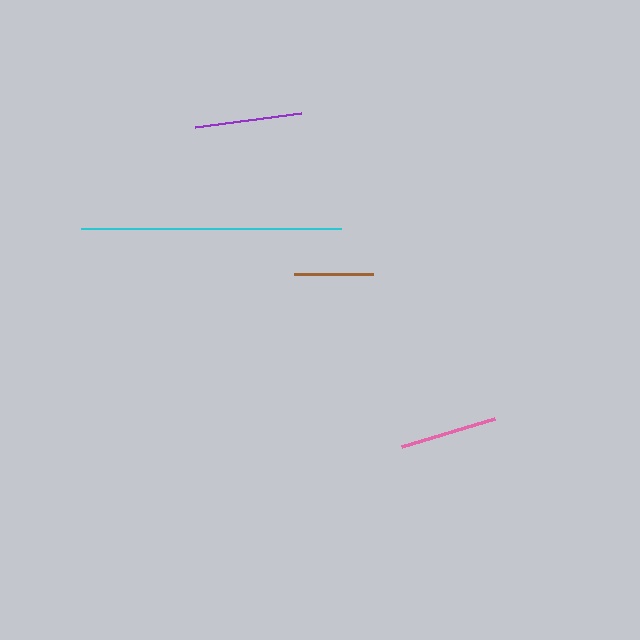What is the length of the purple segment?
The purple segment is approximately 107 pixels long.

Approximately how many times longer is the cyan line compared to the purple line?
The cyan line is approximately 2.4 times the length of the purple line.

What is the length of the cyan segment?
The cyan segment is approximately 260 pixels long.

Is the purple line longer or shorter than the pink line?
The purple line is longer than the pink line.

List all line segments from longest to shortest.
From longest to shortest: cyan, purple, pink, brown.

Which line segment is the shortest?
The brown line is the shortest at approximately 79 pixels.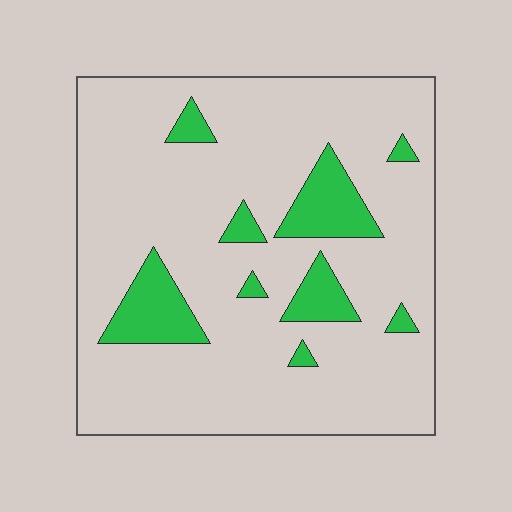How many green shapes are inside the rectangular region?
9.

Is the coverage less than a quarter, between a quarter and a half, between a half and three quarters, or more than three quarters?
Less than a quarter.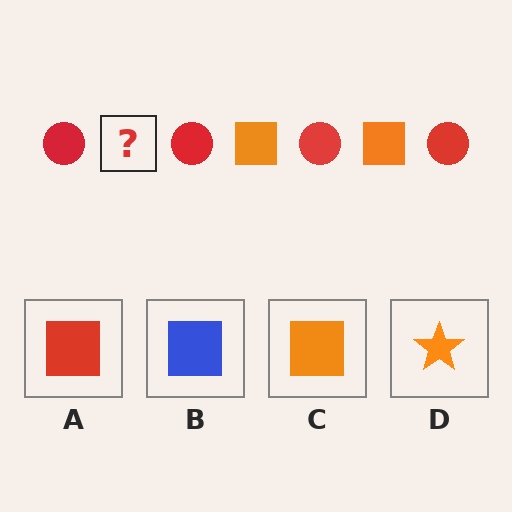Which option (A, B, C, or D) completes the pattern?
C.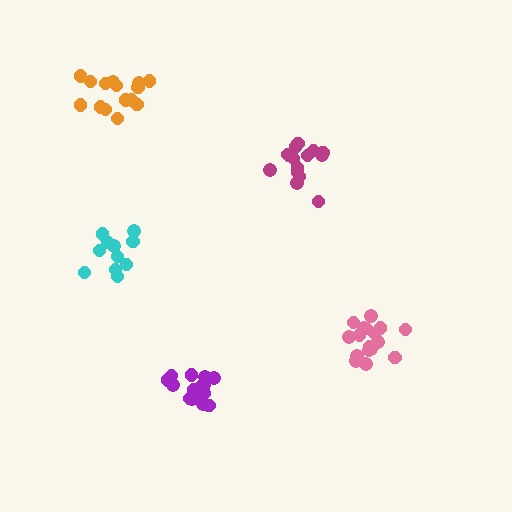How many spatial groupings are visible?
There are 5 spatial groupings.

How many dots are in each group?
Group 1: 16 dots, Group 2: 11 dots, Group 3: 17 dots, Group 4: 15 dots, Group 5: 16 dots (75 total).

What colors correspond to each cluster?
The clusters are colored: purple, cyan, pink, magenta, orange.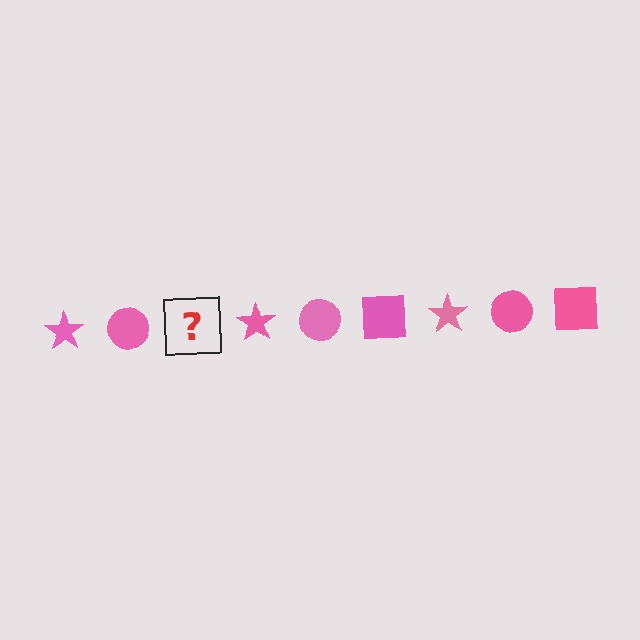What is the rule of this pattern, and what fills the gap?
The rule is that the pattern cycles through star, circle, square shapes in pink. The gap should be filled with a pink square.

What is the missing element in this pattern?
The missing element is a pink square.